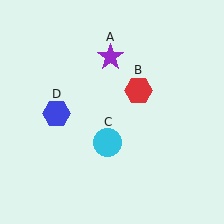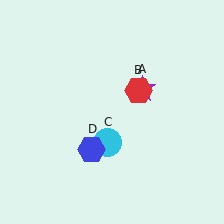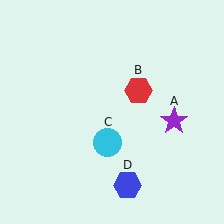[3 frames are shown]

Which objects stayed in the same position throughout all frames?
Red hexagon (object B) and cyan circle (object C) remained stationary.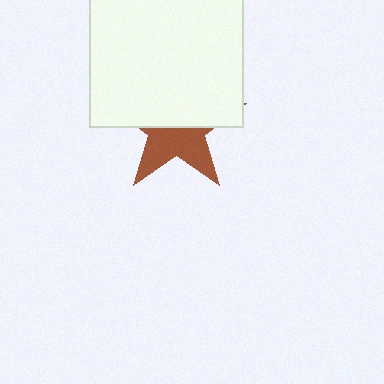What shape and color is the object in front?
The object in front is a white square.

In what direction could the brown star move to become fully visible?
The brown star could move down. That would shift it out from behind the white square entirely.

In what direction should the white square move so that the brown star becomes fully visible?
The white square should move up. That is the shortest direction to clear the overlap and leave the brown star fully visible.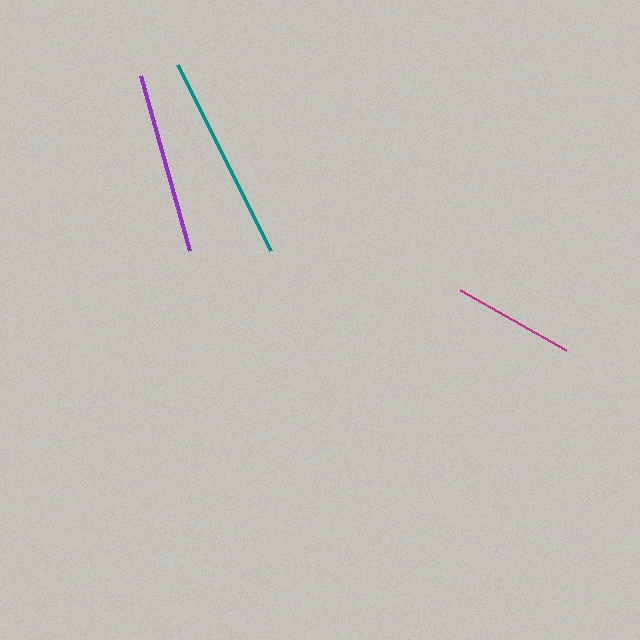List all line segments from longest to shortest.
From longest to shortest: teal, purple, magenta.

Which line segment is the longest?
The teal line is the longest at approximately 208 pixels.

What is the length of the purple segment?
The purple segment is approximately 181 pixels long.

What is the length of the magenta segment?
The magenta segment is approximately 122 pixels long.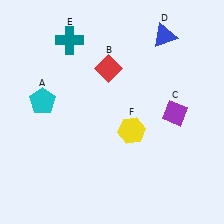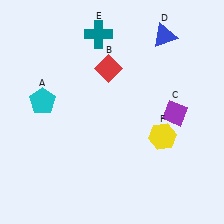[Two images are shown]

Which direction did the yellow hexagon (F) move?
The yellow hexagon (F) moved right.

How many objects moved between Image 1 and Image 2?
2 objects moved between the two images.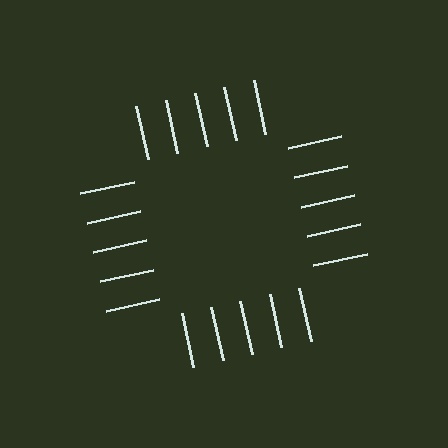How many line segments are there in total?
20 — 5 along each of the 4 edges.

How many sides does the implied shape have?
4 sides — the line-ends trace a square.